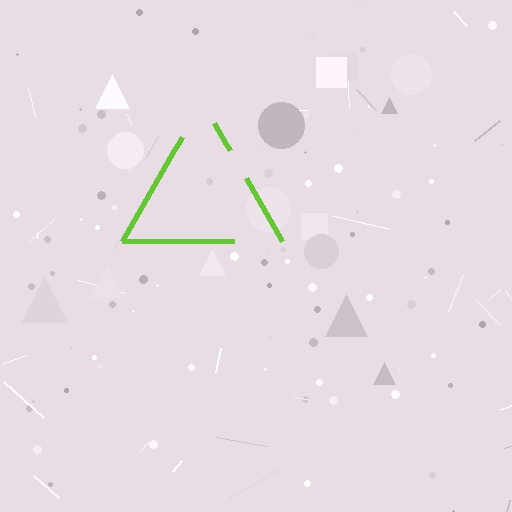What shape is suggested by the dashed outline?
The dashed outline suggests a triangle.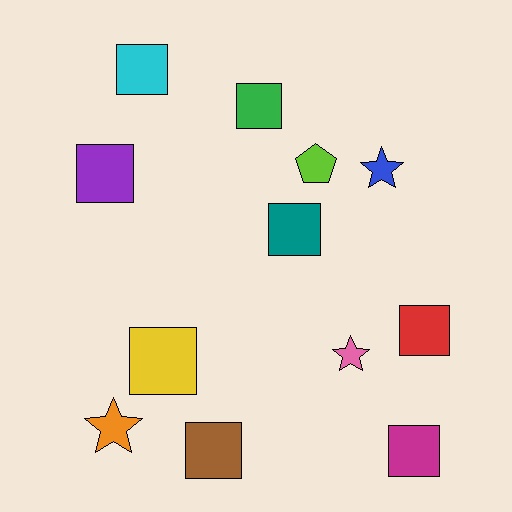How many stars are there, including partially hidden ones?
There are 3 stars.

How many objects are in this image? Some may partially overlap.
There are 12 objects.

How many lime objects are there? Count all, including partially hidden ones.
There is 1 lime object.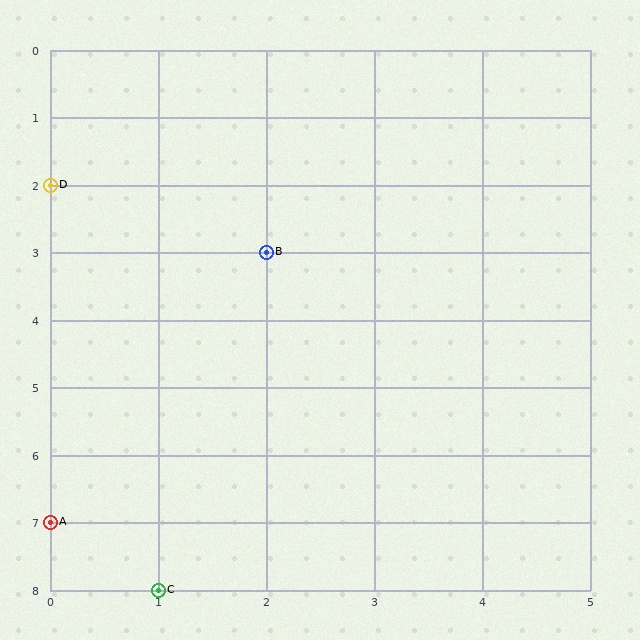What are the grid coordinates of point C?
Point C is at grid coordinates (1, 8).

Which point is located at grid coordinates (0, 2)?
Point D is at (0, 2).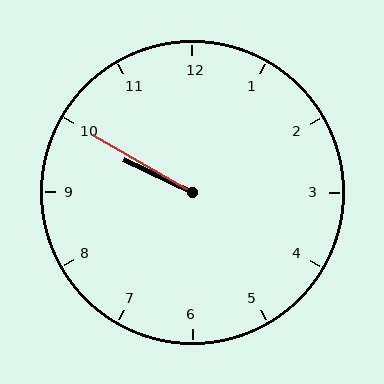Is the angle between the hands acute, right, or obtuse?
It is acute.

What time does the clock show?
9:50.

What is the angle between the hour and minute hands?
Approximately 5 degrees.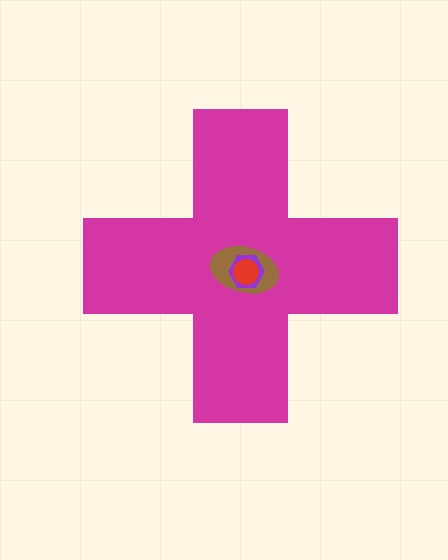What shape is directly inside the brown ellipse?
The purple hexagon.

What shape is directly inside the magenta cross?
The brown ellipse.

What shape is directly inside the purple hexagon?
The red circle.